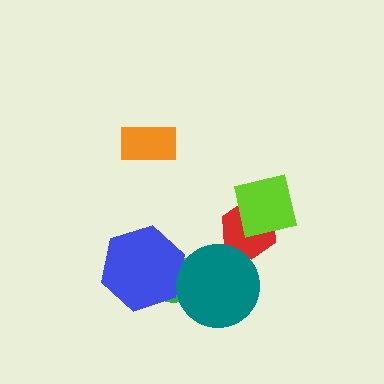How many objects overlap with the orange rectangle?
0 objects overlap with the orange rectangle.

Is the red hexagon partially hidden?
Yes, it is partially covered by another shape.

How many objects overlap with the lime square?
1 object overlaps with the lime square.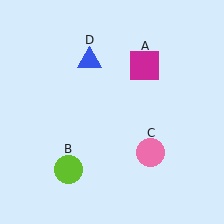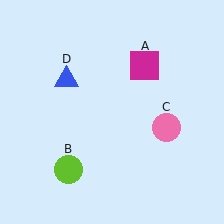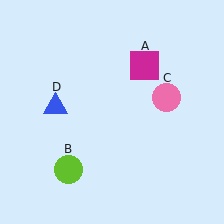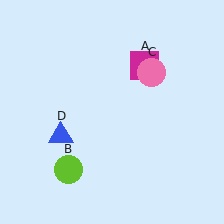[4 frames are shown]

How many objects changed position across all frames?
2 objects changed position: pink circle (object C), blue triangle (object D).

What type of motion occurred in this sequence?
The pink circle (object C), blue triangle (object D) rotated counterclockwise around the center of the scene.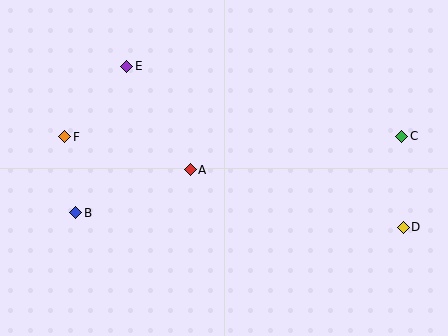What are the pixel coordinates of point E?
Point E is at (127, 66).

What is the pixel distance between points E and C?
The distance between E and C is 284 pixels.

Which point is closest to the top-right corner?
Point C is closest to the top-right corner.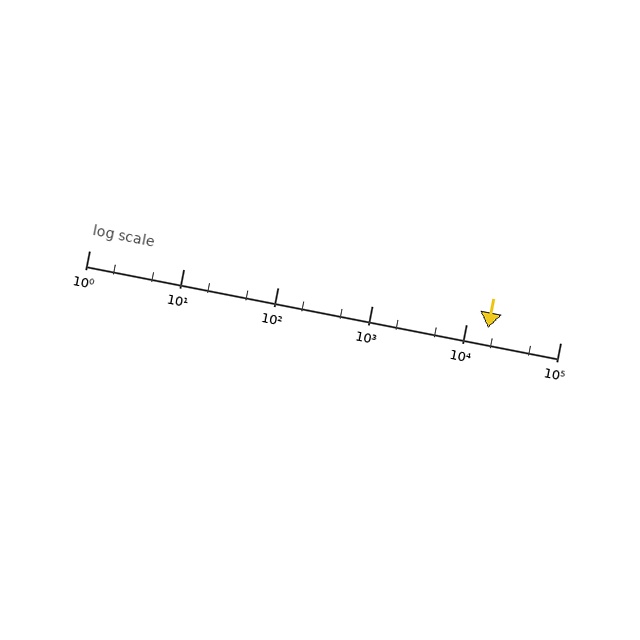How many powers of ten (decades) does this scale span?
The scale spans 5 decades, from 1 to 100000.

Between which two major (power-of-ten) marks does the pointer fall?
The pointer is between 10000 and 100000.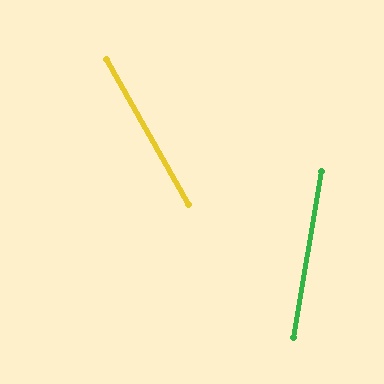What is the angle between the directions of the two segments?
Approximately 39 degrees.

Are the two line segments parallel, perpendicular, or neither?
Neither parallel nor perpendicular — they differ by about 39°.